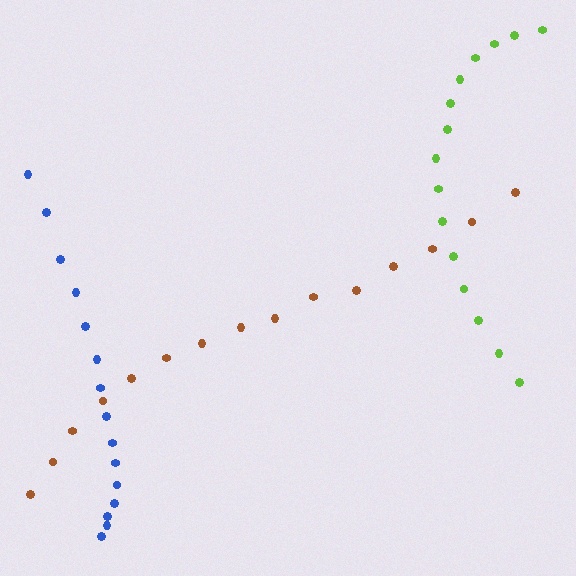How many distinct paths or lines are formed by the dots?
There are 3 distinct paths.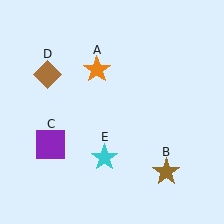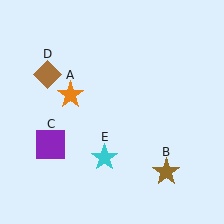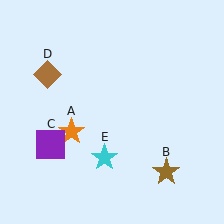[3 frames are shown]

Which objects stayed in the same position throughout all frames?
Brown star (object B) and purple square (object C) and brown diamond (object D) and cyan star (object E) remained stationary.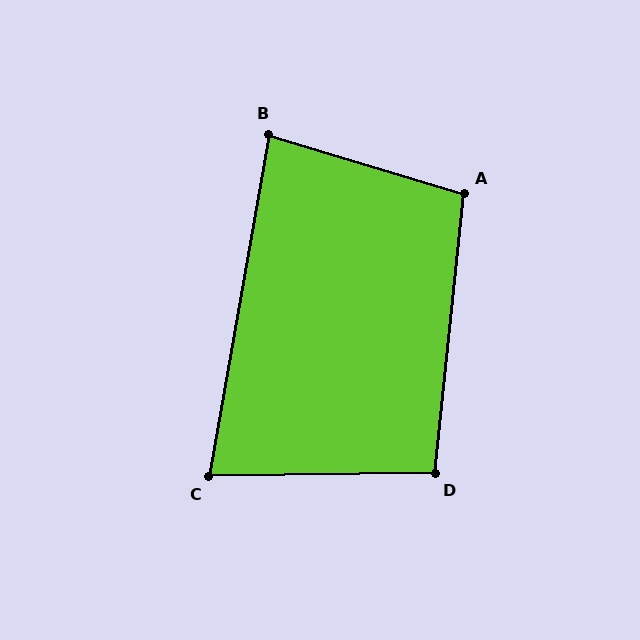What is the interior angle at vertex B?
Approximately 83 degrees (acute).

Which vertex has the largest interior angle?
A, at approximately 101 degrees.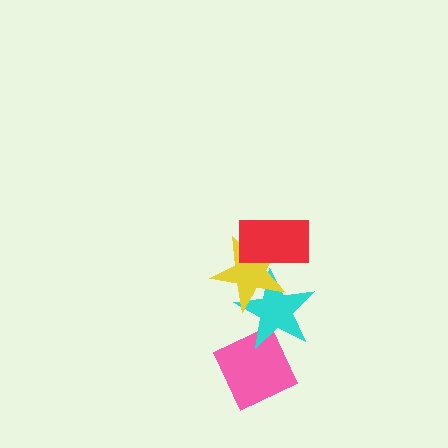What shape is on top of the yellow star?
The red rectangle is on top of the yellow star.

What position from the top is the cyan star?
The cyan star is 3rd from the top.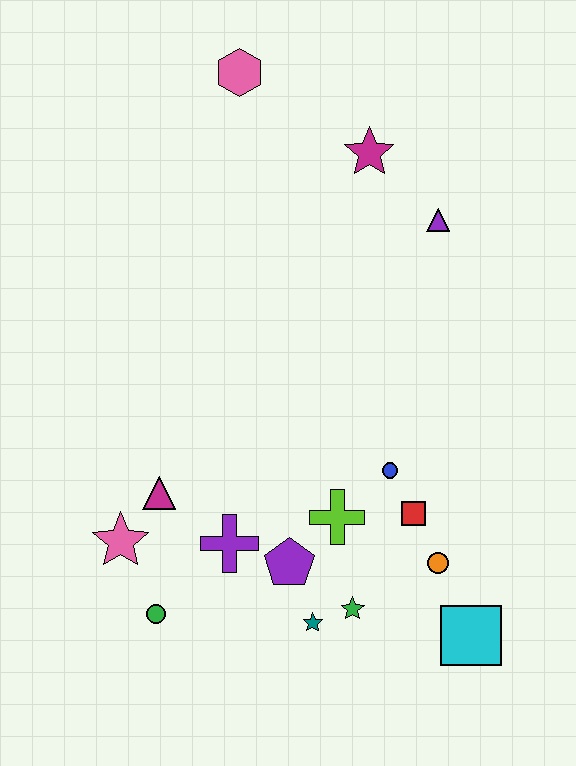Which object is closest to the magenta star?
The purple triangle is closest to the magenta star.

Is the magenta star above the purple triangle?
Yes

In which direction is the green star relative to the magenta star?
The green star is below the magenta star.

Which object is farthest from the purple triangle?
The green circle is farthest from the purple triangle.